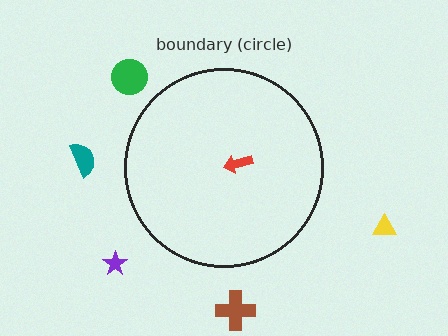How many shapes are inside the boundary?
1 inside, 5 outside.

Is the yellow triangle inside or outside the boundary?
Outside.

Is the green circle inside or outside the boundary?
Outside.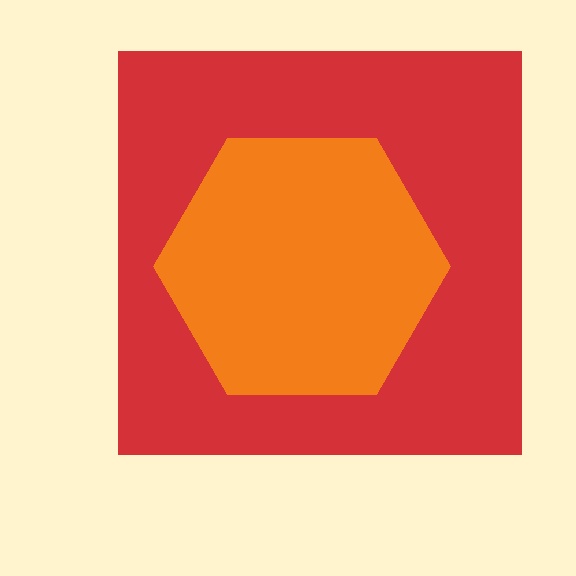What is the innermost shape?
The orange hexagon.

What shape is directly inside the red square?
The orange hexagon.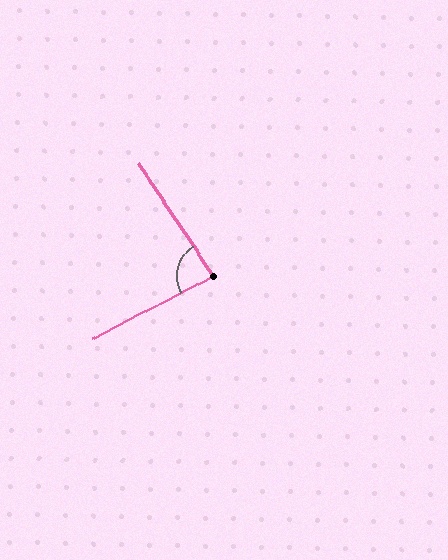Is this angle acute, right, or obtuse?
It is acute.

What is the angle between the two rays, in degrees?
Approximately 84 degrees.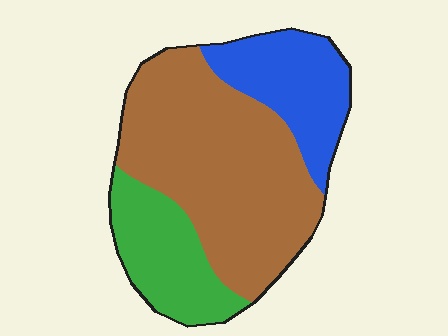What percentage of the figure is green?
Green takes up about one fifth (1/5) of the figure.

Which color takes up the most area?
Brown, at roughly 55%.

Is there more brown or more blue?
Brown.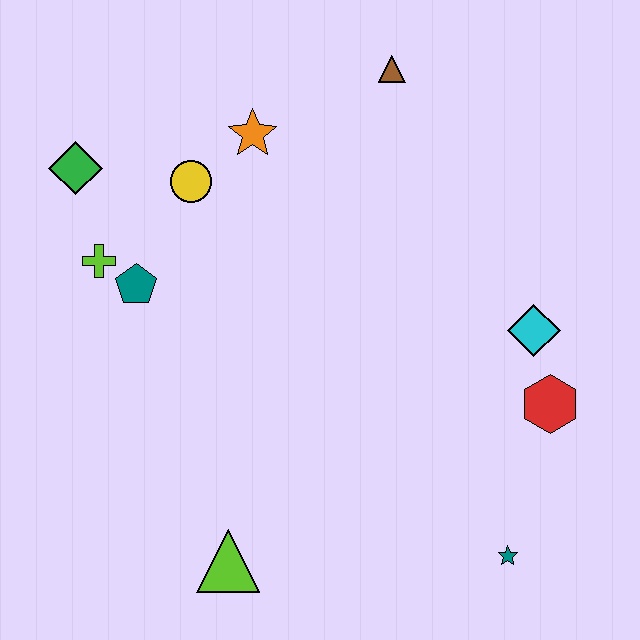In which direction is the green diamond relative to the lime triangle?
The green diamond is above the lime triangle.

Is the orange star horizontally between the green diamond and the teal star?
Yes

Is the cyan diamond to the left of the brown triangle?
No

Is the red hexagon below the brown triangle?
Yes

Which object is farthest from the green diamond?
The teal star is farthest from the green diamond.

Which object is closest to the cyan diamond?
The red hexagon is closest to the cyan diamond.